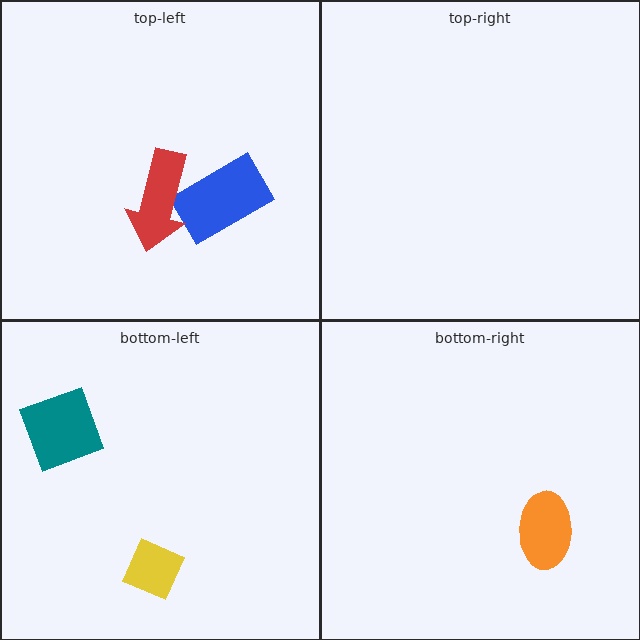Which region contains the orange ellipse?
The bottom-right region.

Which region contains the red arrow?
The top-left region.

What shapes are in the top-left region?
The blue rectangle, the red arrow.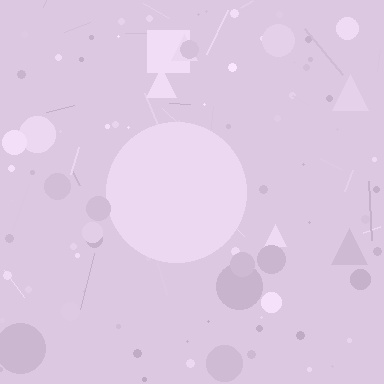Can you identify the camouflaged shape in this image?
The camouflaged shape is a circle.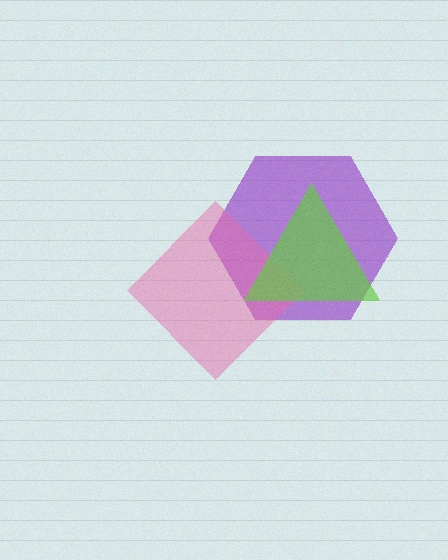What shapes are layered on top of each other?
The layered shapes are: a purple hexagon, a pink diamond, a lime triangle.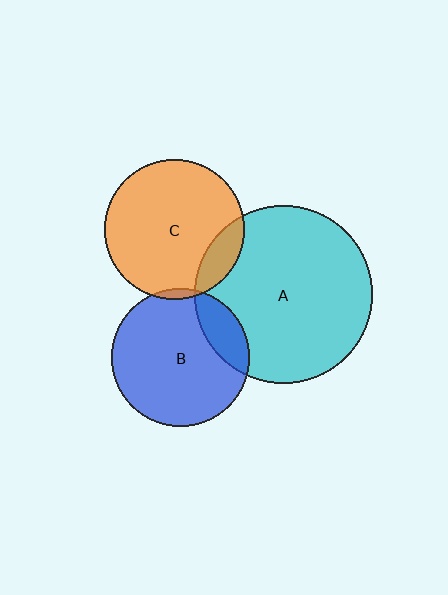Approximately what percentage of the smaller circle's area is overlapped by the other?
Approximately 15%.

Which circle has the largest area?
Circle A (cyan).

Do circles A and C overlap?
Yes.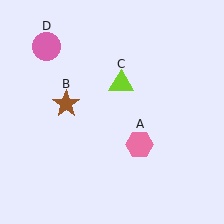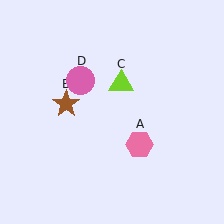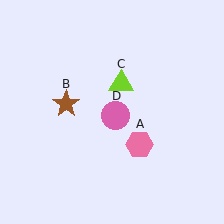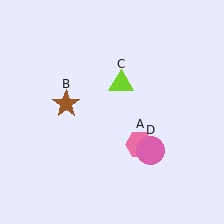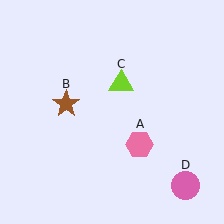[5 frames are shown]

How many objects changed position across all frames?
1 object changed position: pink circle (object D).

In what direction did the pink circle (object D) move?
The pink circle (object D) moved down and to the right.